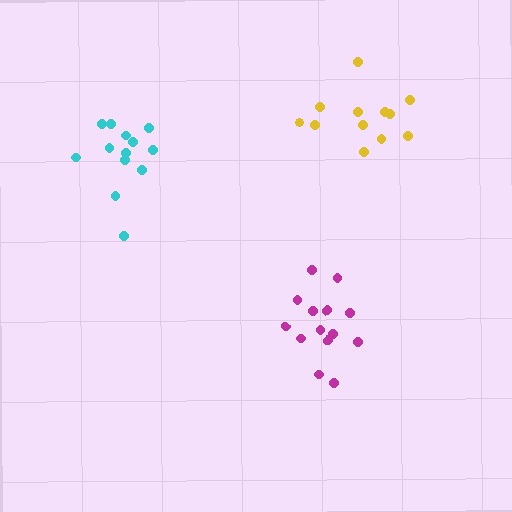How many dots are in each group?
Group 1: 14 dots, Group 2: 12 dots, Group 3: 13 dots (39 total).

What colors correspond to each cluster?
The clusters are colored: magenta, yellow, cyan.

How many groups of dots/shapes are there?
There are 3 groups.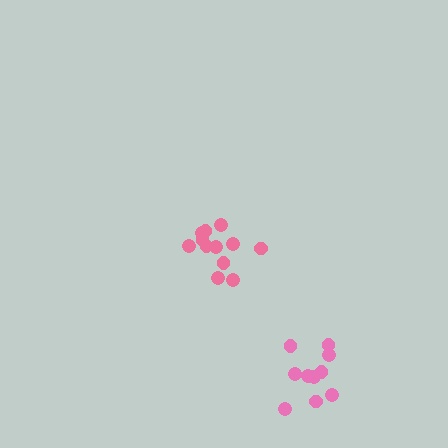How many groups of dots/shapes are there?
There are 2 groups.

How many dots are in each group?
Group 1: 12 dots, Group 2: 10 dots (22 total).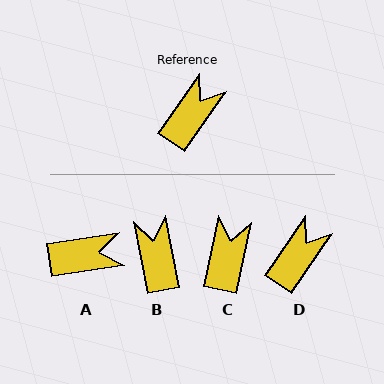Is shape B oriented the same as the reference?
No, it is off by about 46 degrees.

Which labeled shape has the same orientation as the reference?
D.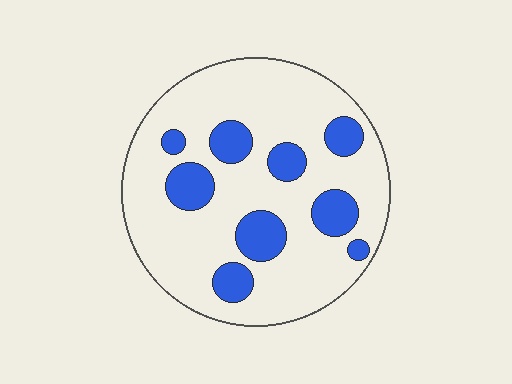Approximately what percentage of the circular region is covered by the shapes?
Approximately 20%.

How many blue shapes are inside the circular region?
9.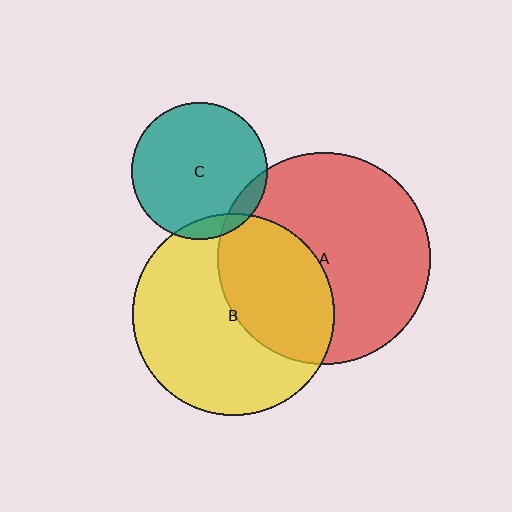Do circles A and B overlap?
Yes.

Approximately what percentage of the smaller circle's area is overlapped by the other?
Approximately 40%.